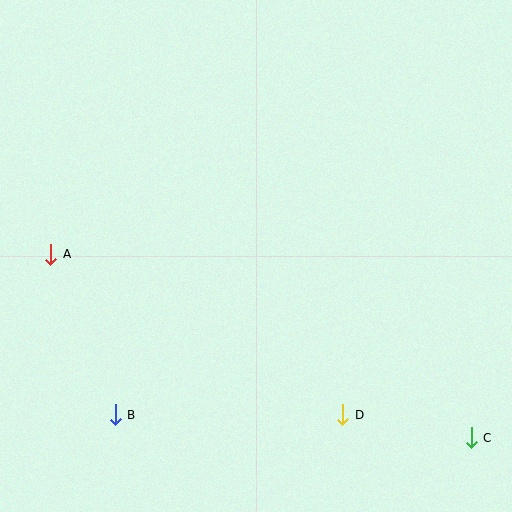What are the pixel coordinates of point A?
Point A is at (51, 254).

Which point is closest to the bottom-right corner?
Point C is closest to the bottom-right corner.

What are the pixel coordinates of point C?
Point C is at (471, 438).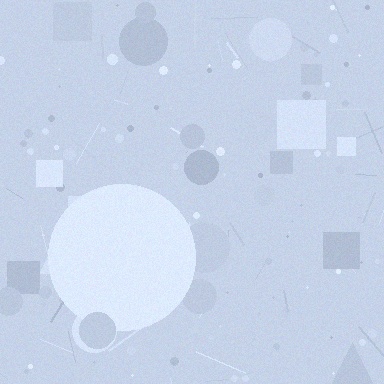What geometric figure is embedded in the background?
A circle is embedded in the background.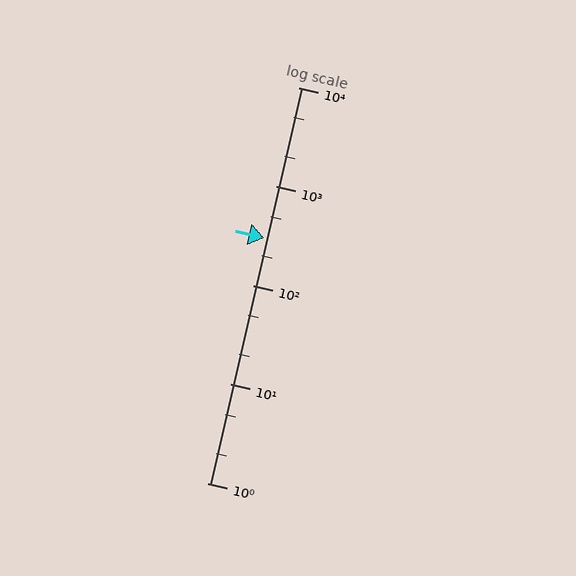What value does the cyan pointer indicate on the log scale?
The pointer indicates approximately 300.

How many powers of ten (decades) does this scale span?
The scale spans 4 decades, from 1 to 10000.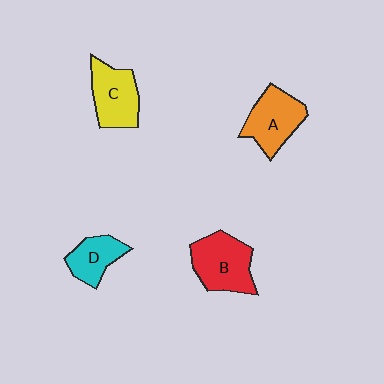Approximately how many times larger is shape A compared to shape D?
Approximately 1.4 times.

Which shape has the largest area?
Shape B (red).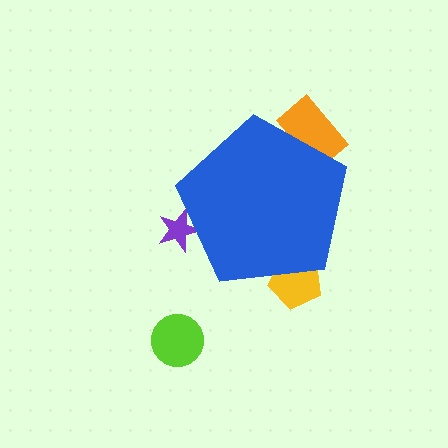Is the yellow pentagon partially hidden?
Yes, the yellow pentagon is partially hidden behind the blue pentagon.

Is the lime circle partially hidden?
No, the lime circle is fully visible.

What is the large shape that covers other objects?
A blue pentagon.